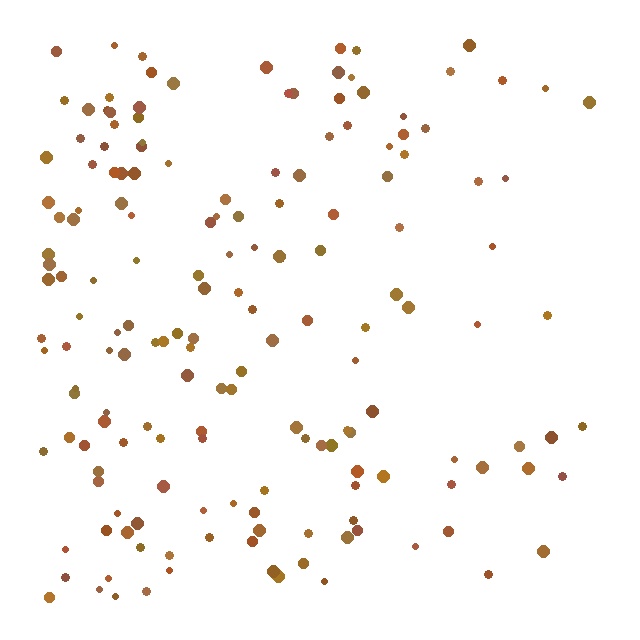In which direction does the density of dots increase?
From right to left, with the left side densest.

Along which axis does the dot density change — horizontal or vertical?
Horizontal.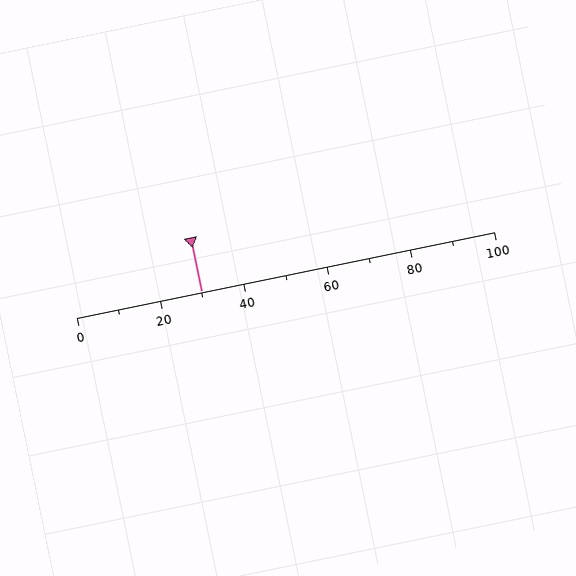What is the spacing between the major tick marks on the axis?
The major ticks are spaced 20 apart.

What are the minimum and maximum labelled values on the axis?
The axis runs from 0 to 100.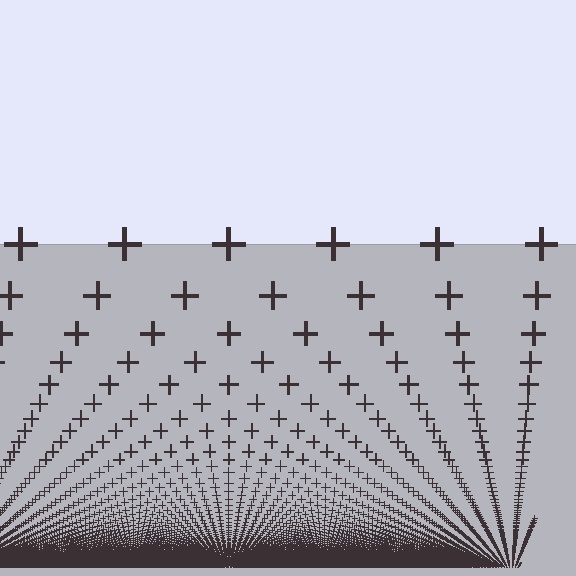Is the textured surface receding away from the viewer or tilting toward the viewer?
The surface appears to tilt toward the viewer. Texture elements get larger and sparser toward the top.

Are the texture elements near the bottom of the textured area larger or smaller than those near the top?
Smaller. The gradient is inverted — elements near the bottom are smaller and denser.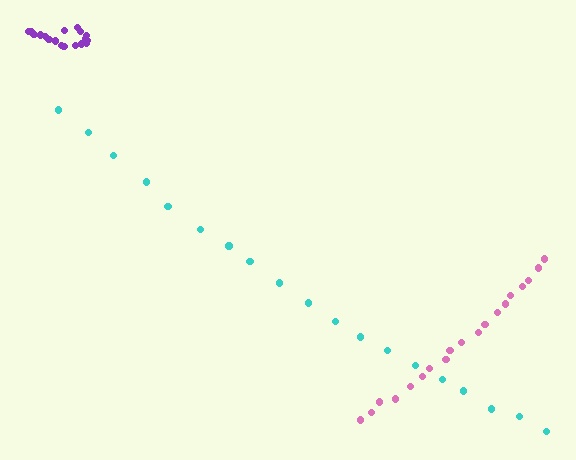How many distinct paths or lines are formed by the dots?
There are 3 distinct paths.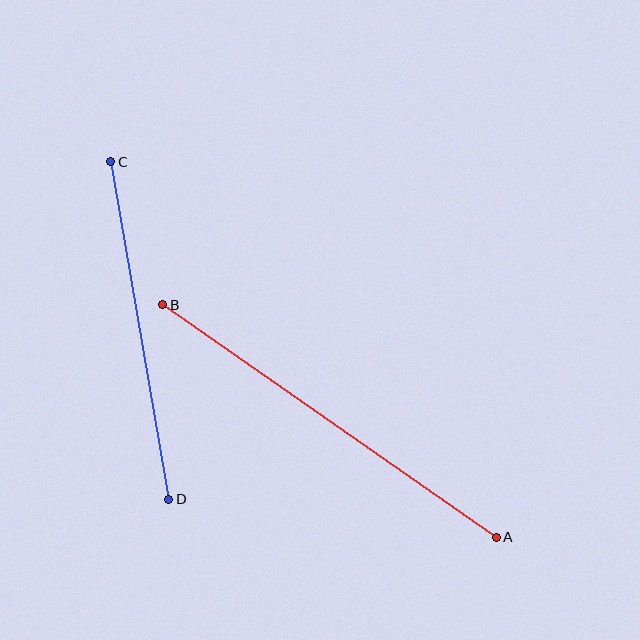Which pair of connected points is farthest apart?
Points A and B are farthest apart.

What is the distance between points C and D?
The distance is approximately 343 pixels.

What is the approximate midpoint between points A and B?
The midpoint is at approximately (329, 421) pixels.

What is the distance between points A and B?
The distance is approximately 407 pixels.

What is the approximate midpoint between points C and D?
The midpoint is at approximately (140, 330) pixels.